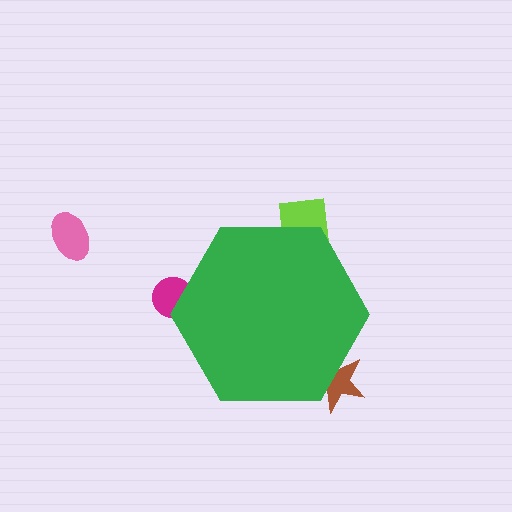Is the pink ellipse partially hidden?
No, the pink ellipse is fully visible.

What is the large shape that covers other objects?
A green hexagon.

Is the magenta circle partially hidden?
Yes, the magenta circle is partially hidden behind the green hexagon.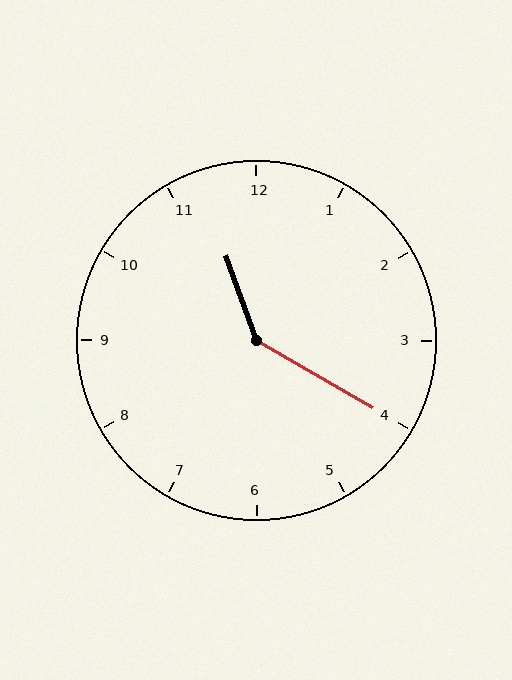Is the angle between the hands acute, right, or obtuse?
It is obtuse.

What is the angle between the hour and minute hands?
Approximately 140 degrees.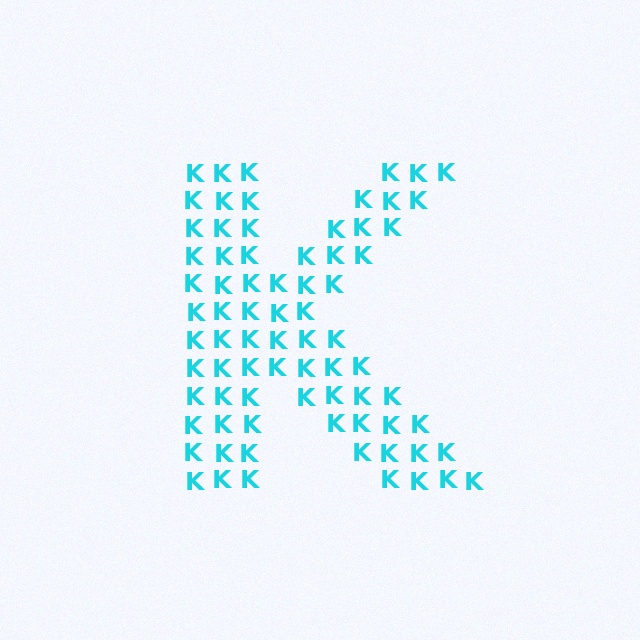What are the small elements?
The small elements are letter K's.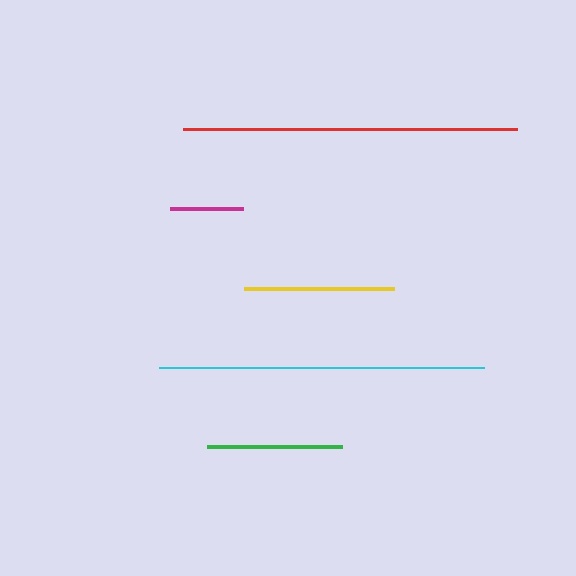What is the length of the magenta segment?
The magenta segment is approximately 73 pixels long.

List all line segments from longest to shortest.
From longest to shortest: red, cyan, yellow, green, magenta.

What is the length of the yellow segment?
The yellow segment is approximately 150 pixels long.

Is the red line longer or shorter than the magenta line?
The red line is longer than the magenta line.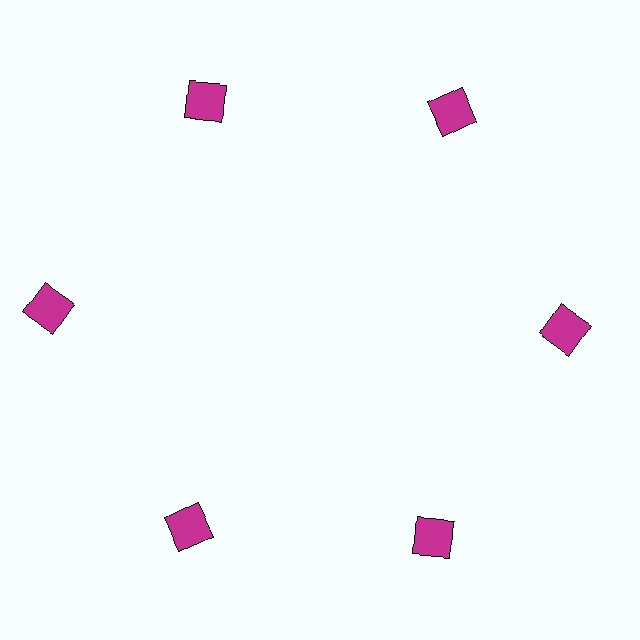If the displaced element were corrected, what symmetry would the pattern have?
It would have 6-fold rotational symmetry — the pattern would map onto itself every 60 degrees.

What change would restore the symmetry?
The symmetry would be restored by moving it inward, back onto the ring so that all 6 squares sit at equal angles and equal distance from the center.